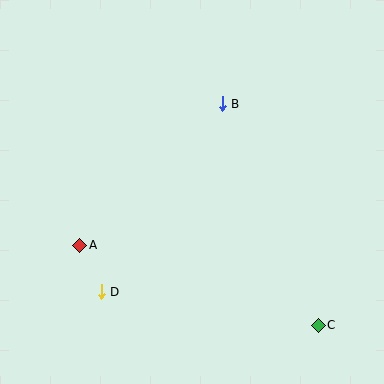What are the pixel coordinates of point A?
Point A is at (80, 245).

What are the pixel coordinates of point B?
Point B is at (222, 104).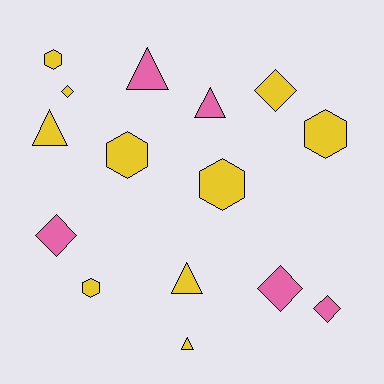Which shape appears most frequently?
Hexagon, with 5 objects.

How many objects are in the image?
There are 15 objects.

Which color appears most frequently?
Yellow, with 10 objects.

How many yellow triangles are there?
There are 3 yellow triangles.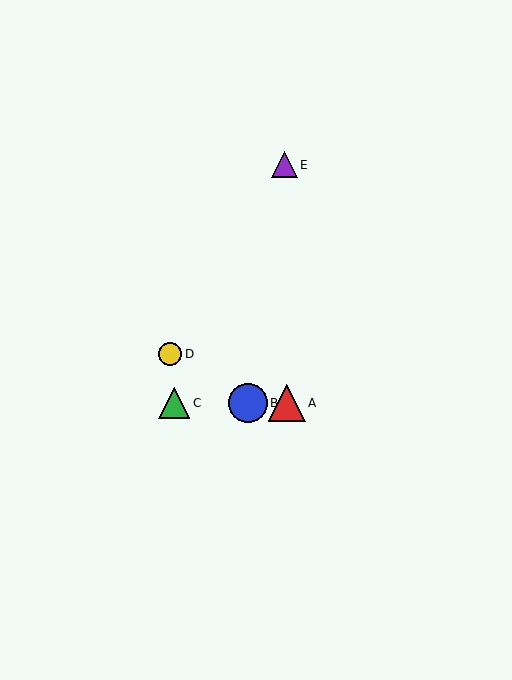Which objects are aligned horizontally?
Objects A, B, C are aligned horizontally.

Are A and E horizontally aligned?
No, A is at y≈403 and E is at y≈165.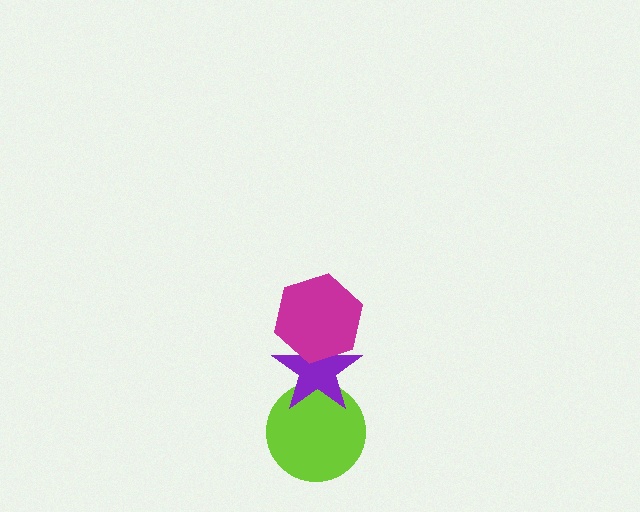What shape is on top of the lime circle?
The purple star is on top of the lime circle.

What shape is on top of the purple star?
The magenta hexagon is on top of the purple star.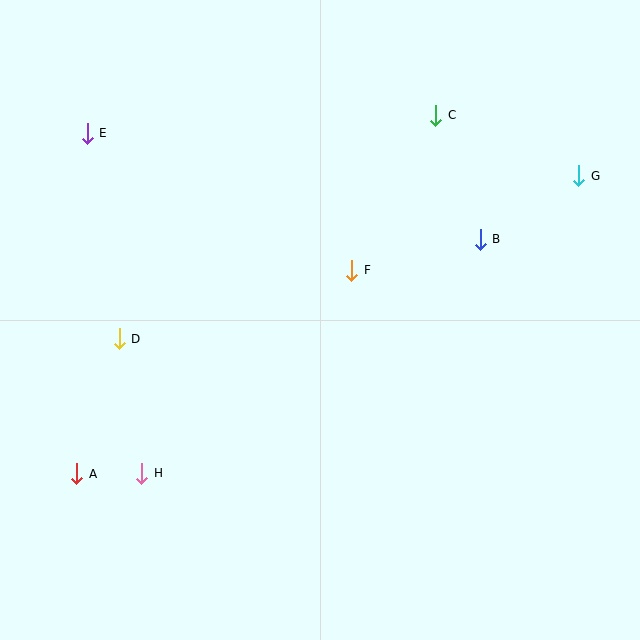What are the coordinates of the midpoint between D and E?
The midpoint between D and E is at (103, 236).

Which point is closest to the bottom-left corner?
Point A is closest to the bottom-left corner.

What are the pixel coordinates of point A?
Point A is at (77, 474).